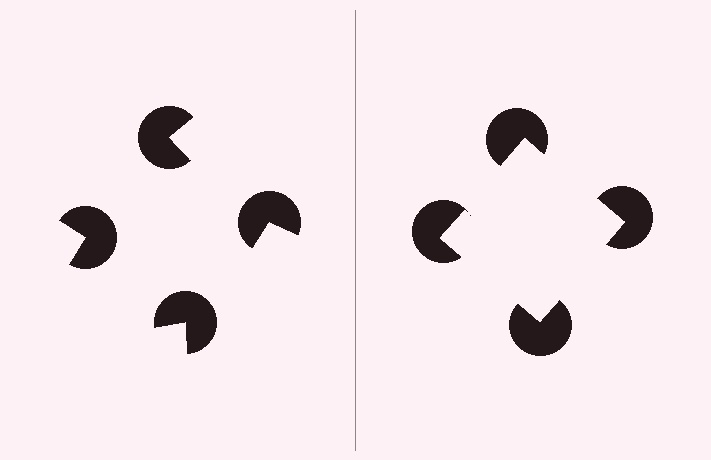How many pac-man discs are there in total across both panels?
8 — 4 on each side.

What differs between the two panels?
The pac-man discs are positioned identically on both sides; only the wedge orientations differ. On the right they align to a square; on the left they are misaligned.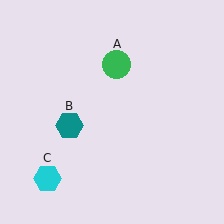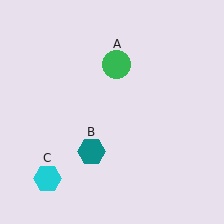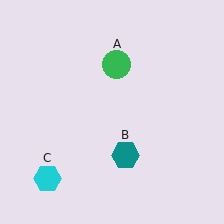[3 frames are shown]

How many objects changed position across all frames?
1 object changed position: teal hexagon (object B).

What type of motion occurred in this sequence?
The teal hexagon (object B) rotated counterclockwise around the center of the scene.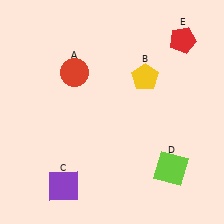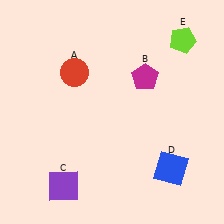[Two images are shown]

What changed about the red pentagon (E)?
In Image 1, E is red. In Image 2, it changed to lime.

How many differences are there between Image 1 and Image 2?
There are 3 differences between the two images.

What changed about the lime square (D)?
In Image 1, D is lime. In Image 2, it changed to blue.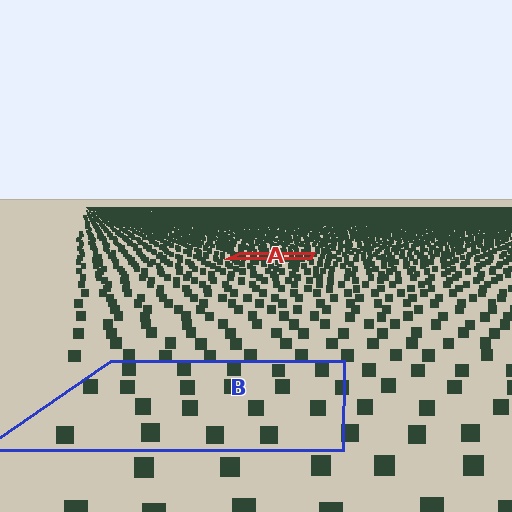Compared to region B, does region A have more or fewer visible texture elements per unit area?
Region A has more texture elements per unit area — they are packed more densely because it is farther away.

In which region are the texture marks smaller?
The texture marks are smaller in region A, because it is farther away.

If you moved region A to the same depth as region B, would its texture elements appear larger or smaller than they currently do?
They would appear larger. At a closer depth, the same texture elements are projected at a bigger on-screen size.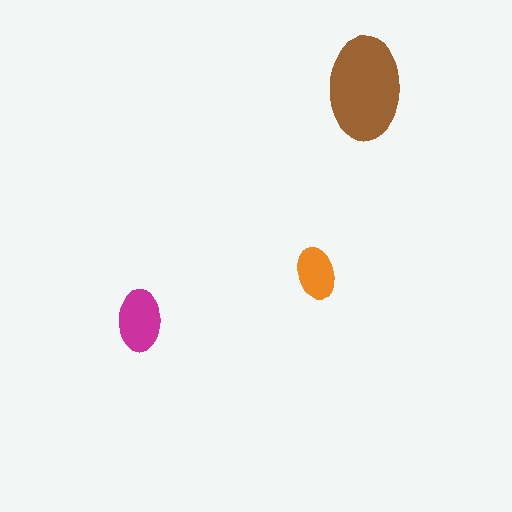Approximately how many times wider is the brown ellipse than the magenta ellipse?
About 1.5 times wider.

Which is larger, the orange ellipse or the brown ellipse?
The brown one.